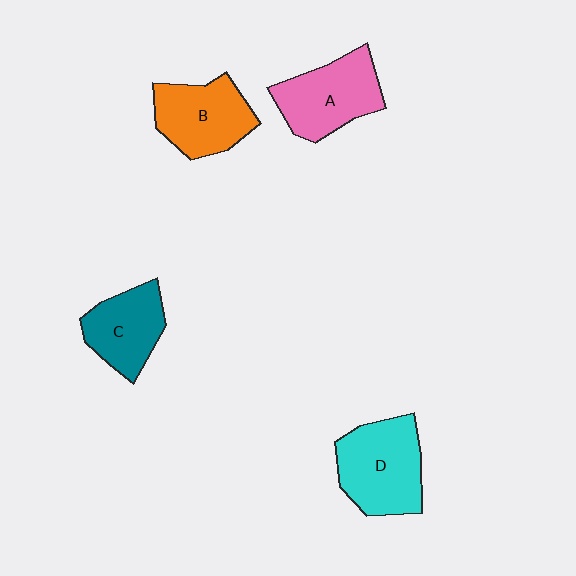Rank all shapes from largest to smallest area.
From largest to smallest: D (cyan), A (pink), B (orange), C (teal).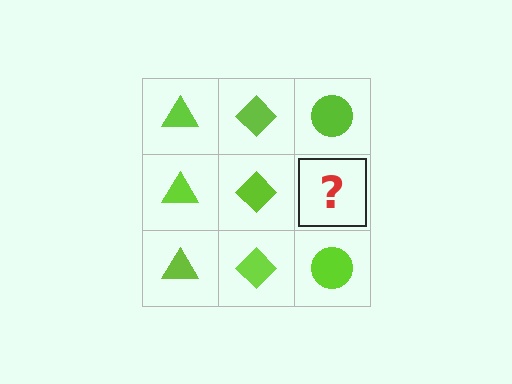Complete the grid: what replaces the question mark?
The question mark should be replaced with a lime circle.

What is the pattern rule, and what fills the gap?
The rule is that each column has a consistent shape. The gap should be filled with a lime circle.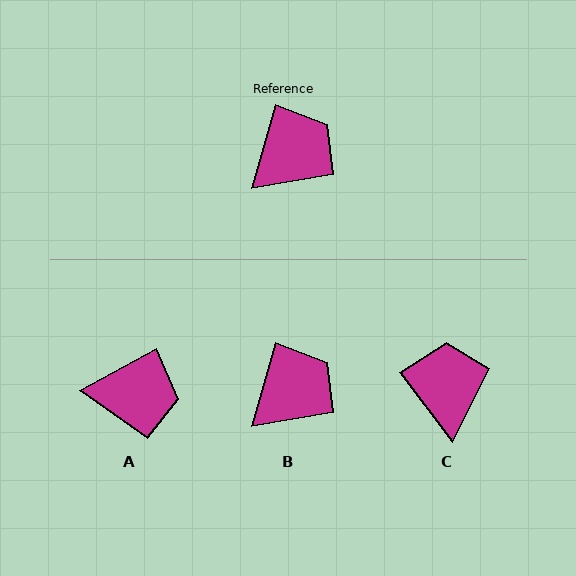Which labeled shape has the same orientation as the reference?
B.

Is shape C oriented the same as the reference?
No, it is off by about 53 degrees.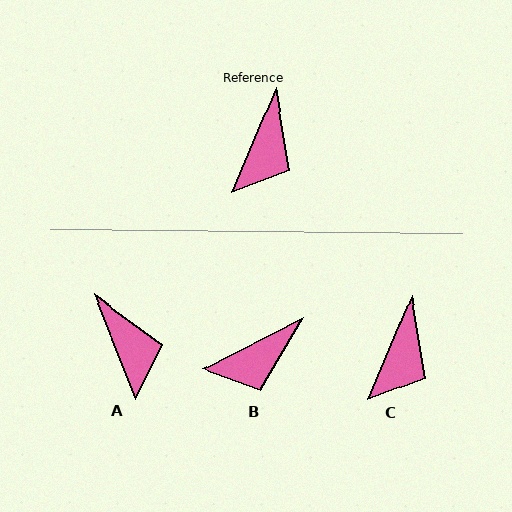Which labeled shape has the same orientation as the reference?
C.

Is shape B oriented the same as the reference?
No, it is off by about 40 degrees.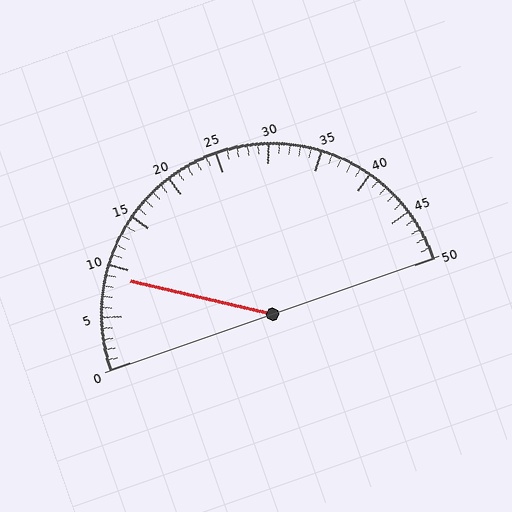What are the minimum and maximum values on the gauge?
The gauge ranges from 0 to 50.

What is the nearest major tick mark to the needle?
The nearest major tick mark is 10.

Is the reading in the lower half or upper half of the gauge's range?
The reading is in the lower half of the range (0 to 50).